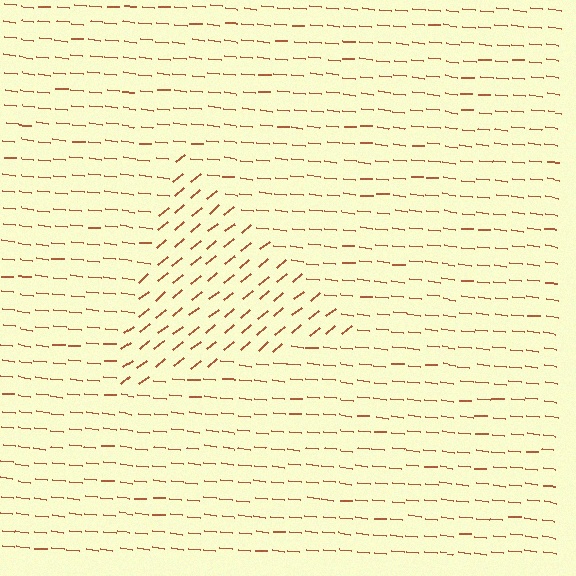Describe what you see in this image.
The image is filled with small brown line segments. A triangle region in the image has lines oriented differently from the surrounding lines, creating a visible texture boundary.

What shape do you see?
I see a triangle.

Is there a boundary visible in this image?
Yes, there is a texture boundary formed by a change in line orientation.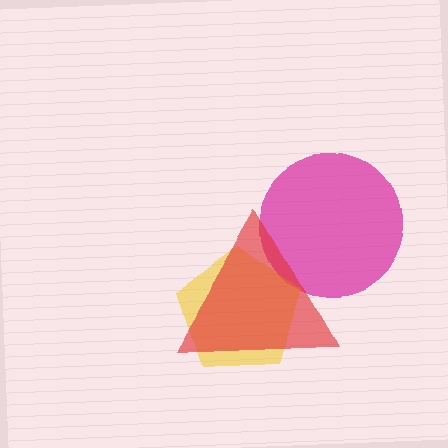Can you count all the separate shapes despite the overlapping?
Yes, there are 3 separate shapes.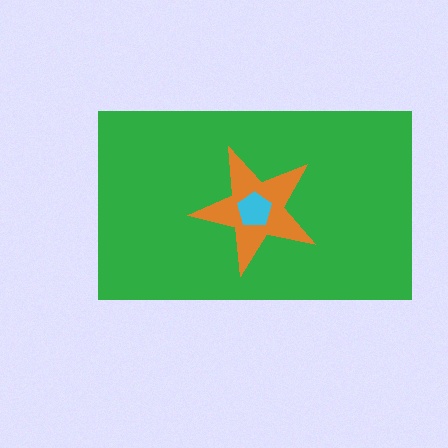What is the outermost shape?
The green rectangle.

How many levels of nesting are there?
3.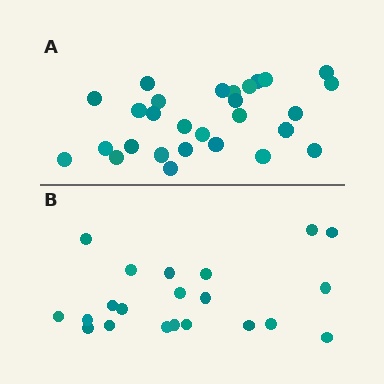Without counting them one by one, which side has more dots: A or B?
Region A (the top region) has more dots.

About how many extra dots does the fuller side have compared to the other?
Region A has roughly 8 or so more dots than region B.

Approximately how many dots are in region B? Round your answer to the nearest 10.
About 20 dots. (The exact count is 21, which rounds to 20.)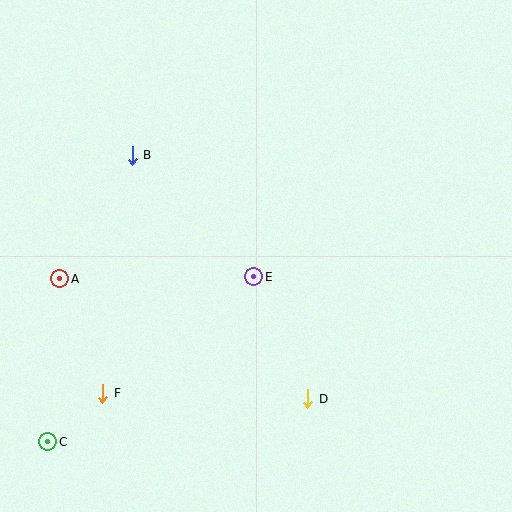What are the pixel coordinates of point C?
Point C is at (48, 442).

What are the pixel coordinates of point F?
Point F is at (103, 393).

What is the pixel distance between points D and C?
The distance between D and C is 264 pixels.